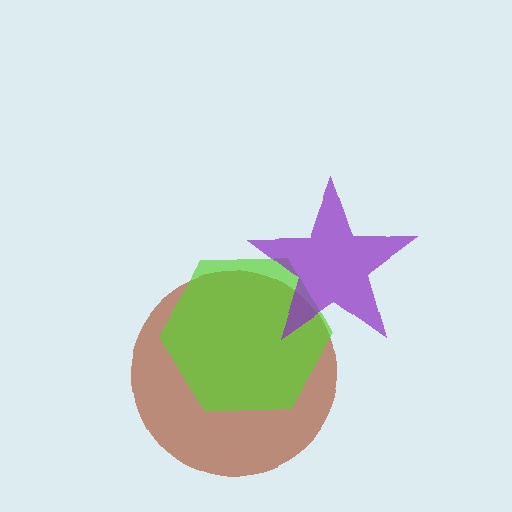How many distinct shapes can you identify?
There are 3 distinct shapes: a brown circle, a lime hexagon, a purple star.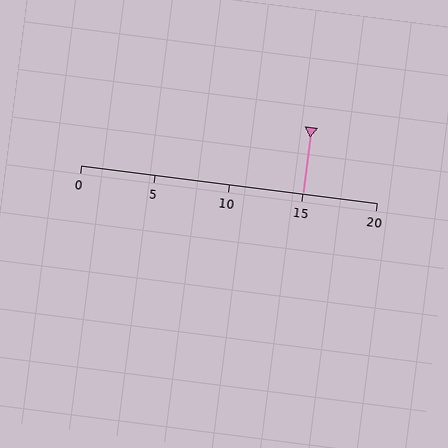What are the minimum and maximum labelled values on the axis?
The axis runs from 0 to 20.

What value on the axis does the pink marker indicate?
The marker indicates approximately 15.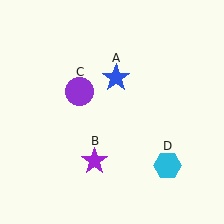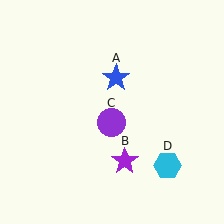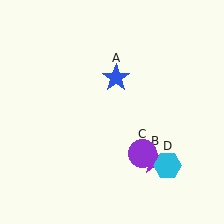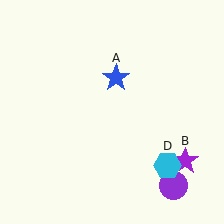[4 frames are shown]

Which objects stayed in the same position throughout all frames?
Blue star (object A) and cyan hexagon (object D) remained stationary.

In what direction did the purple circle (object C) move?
The purple circle (object C) moved down and to the right.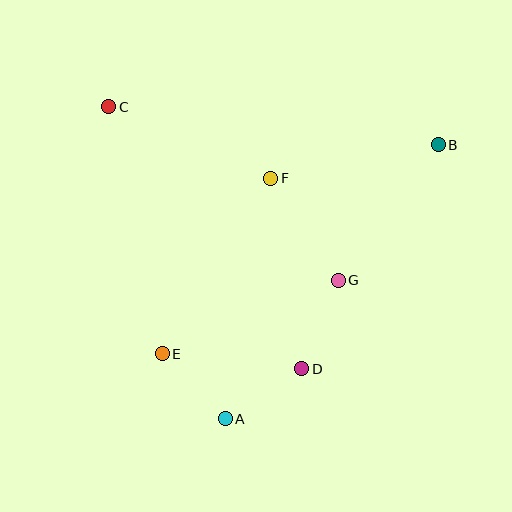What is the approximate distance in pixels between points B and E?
The distance between B and E is approximately 346 pixels.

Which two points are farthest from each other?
Points A and B are farthest from each other.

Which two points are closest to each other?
Points A and E are closest to each other.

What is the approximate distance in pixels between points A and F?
The distance between A and F is approximately 244 pixels.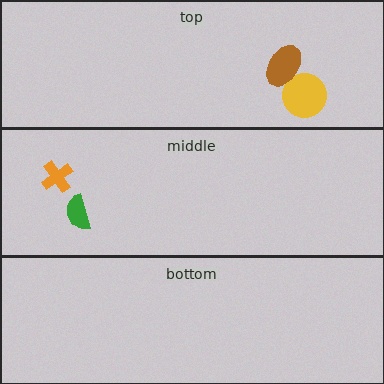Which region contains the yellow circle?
The top region.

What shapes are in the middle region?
The orange cross, the green semicircle.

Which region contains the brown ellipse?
The top region.